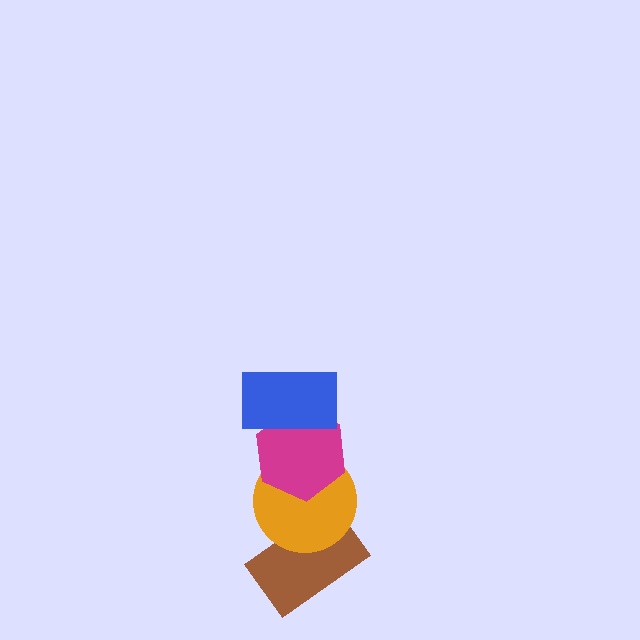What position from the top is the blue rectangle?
The blue rectangle is 1st from the top.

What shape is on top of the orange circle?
The magenta hexagon is on top of the orange circle.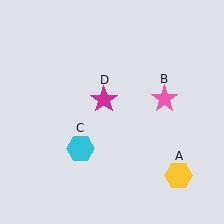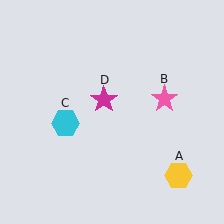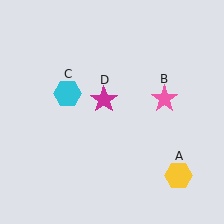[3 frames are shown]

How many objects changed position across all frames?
1 object changed position: cyan hexagon (object C).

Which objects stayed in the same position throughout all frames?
Yellow hexagon (object A) and pink star (object B) and magenta star (object D) remained stationary.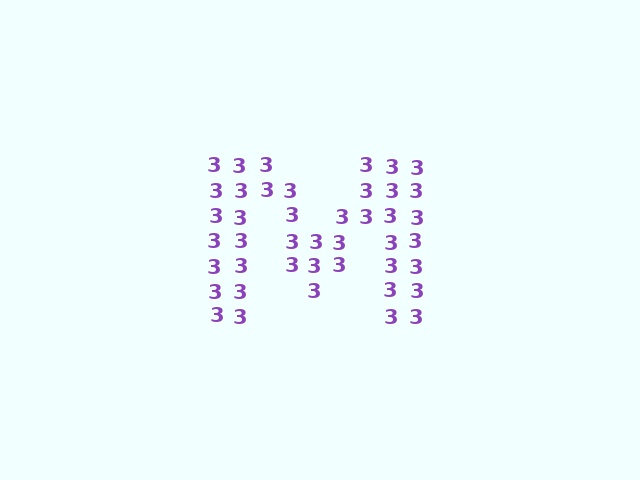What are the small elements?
The small elements are digit 3's.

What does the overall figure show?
The overall figure shows the letter M.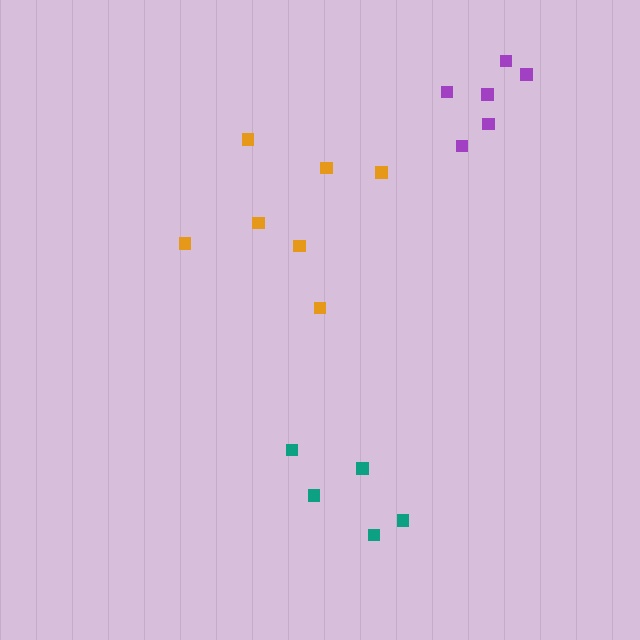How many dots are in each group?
Group 1: 7 dots, Group 2: 6 dots, Group 3: 5 dots (18 total).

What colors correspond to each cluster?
The clusters are colored: orange, purple, teal.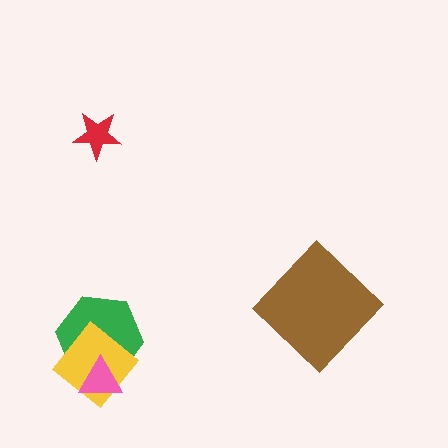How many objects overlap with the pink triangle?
2 objects overlap with the pink triangle.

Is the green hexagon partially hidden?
Yes, it is partially covered by another shape.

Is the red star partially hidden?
No, no other shape covers it.